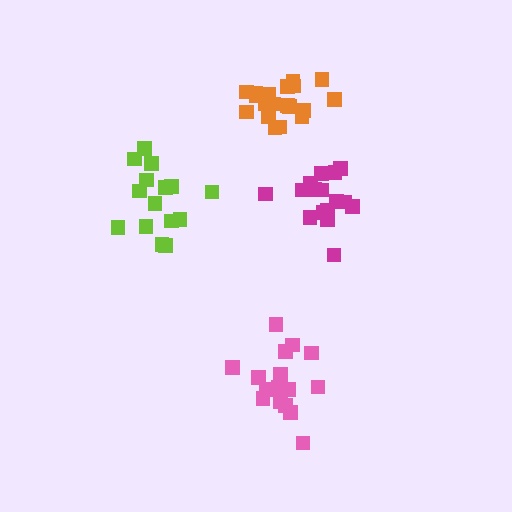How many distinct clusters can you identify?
There are 4 distinct clusters.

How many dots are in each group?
Group 1: 15 dots, Group 2: 16 dots, Group 3: 18 dots, Group 4: 20 dots (69 total).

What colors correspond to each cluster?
The clusters are colored: lime, magenta, pink, orange.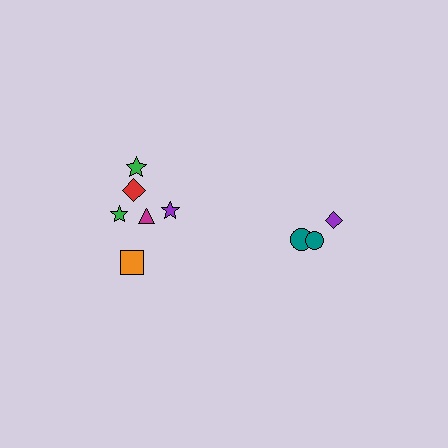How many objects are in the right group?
There are 3 objects.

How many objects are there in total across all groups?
There are 9 objects.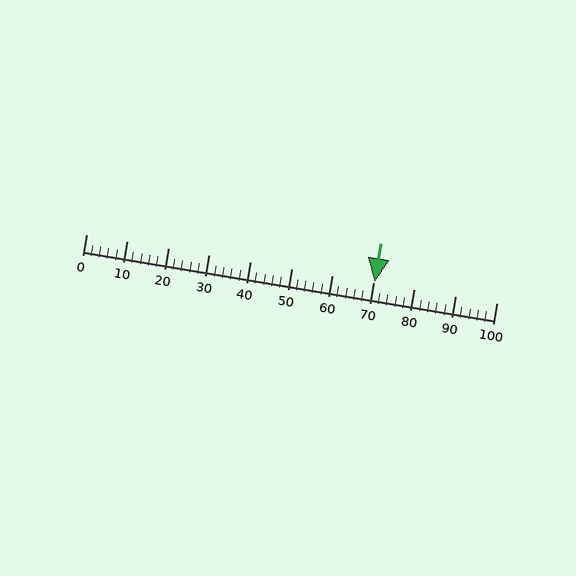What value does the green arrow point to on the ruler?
The green arrow points to approximately 70.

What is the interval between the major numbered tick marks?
The major tick marks are spaced 10 units apart.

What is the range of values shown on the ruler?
The ruler shows values from 0 to 100.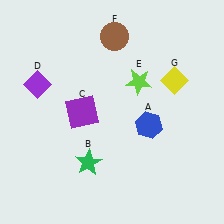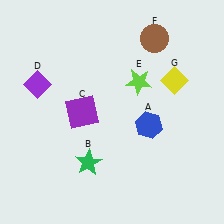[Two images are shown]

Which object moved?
The brown circle (F) moved right.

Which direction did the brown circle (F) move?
The brown circle (F) moved right.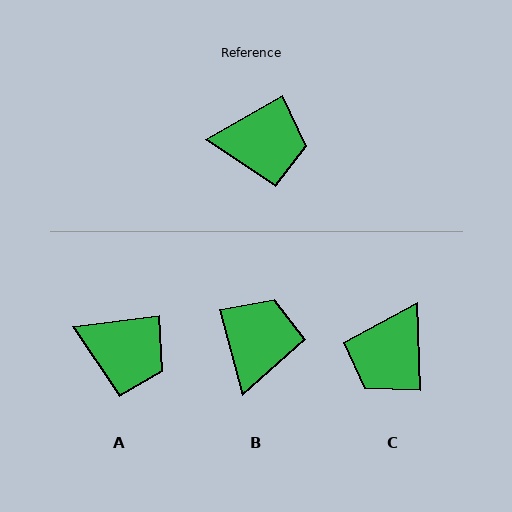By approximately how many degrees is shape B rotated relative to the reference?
Approximately 76 degrees counter-clockwise.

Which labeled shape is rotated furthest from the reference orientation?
C, about 118 degrees away.